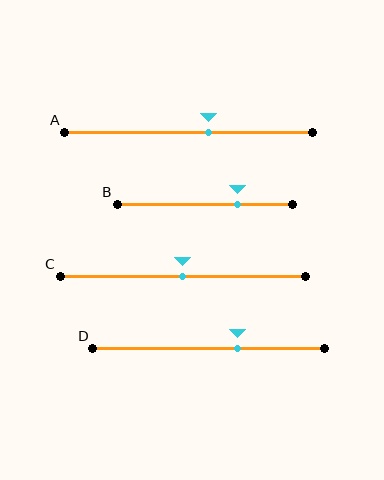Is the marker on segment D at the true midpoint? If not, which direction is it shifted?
No, the marker on segment D is shifted to the right by about 12% of the segment length.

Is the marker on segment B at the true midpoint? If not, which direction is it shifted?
No, the marker on segment B is shifted to the right by about 19% of the segment length.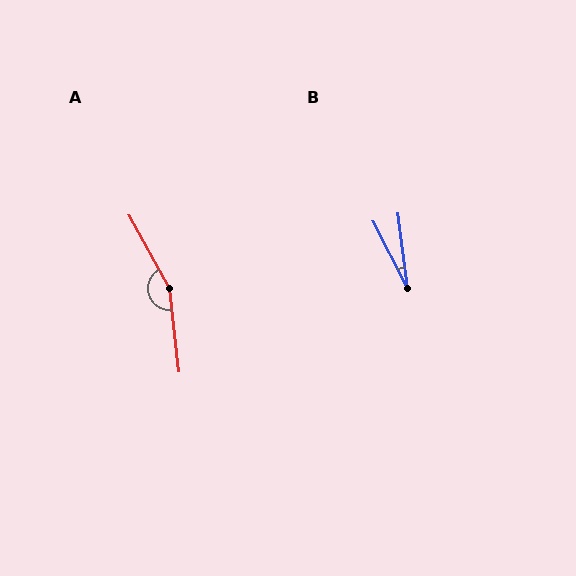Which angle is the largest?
A, at approximately 158 degrees.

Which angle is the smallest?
B, at approximately 20 degrees.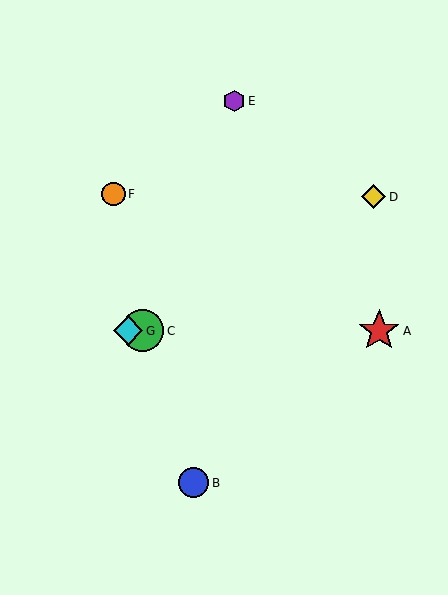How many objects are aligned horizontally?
3 objects (A, C, G) are aligned horizontally.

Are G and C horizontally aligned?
Yes, both are at y≈331.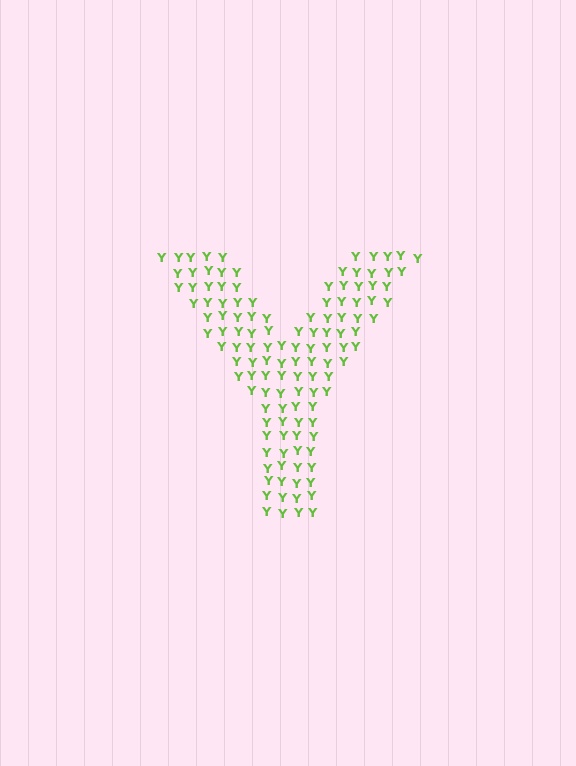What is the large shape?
The large shape is the letter Y.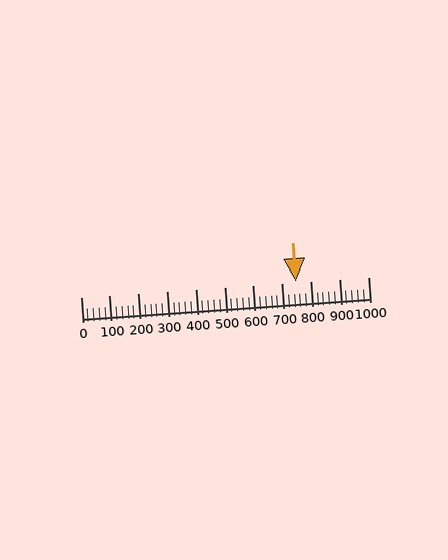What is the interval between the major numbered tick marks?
The major tick marks are spaced 100 units apart.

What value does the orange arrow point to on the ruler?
The orange arrow points to approximately 748.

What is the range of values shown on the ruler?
The ruler shows values from 0 to 1000.